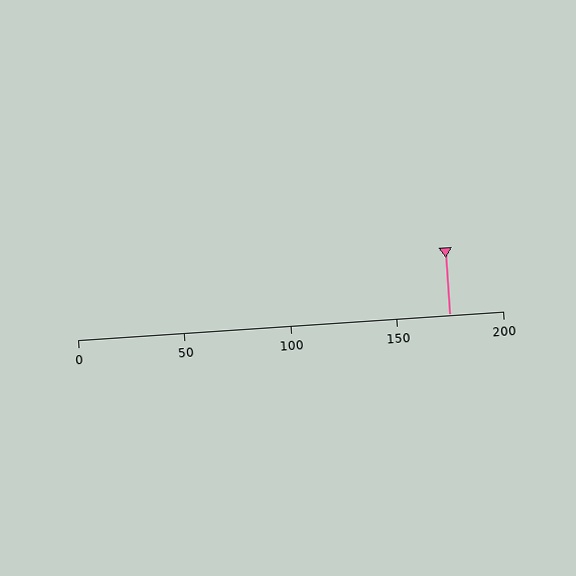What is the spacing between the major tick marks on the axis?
The major ticks are spaced 50 apart.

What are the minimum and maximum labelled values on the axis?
The axis runs from 0 to 200.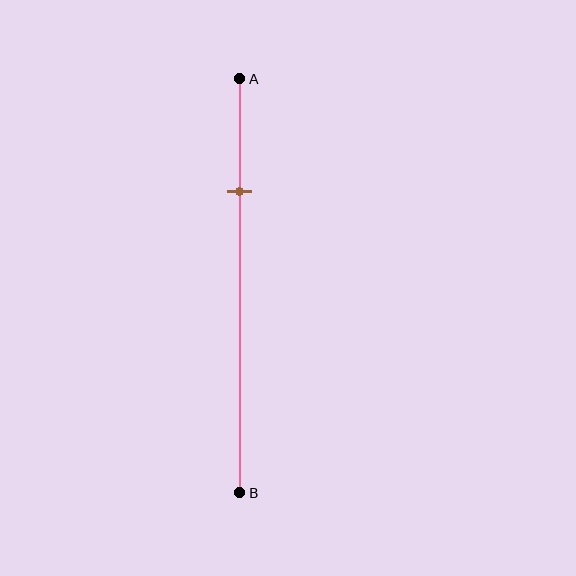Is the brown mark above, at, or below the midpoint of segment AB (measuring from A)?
The brown mark is above the midpoint of segment AB.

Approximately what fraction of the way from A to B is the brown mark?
The brown mark is approximately 25% of the way from A to B.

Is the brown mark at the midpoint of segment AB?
No, the mark is at about 25% from A, not at the 50% midpoint.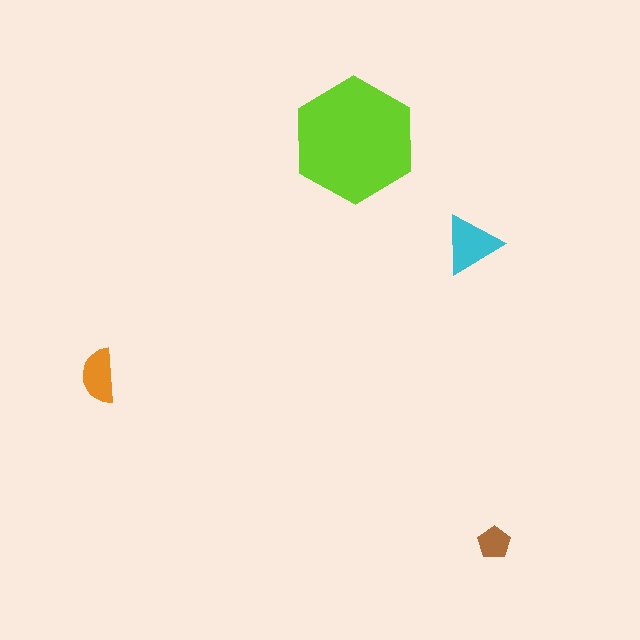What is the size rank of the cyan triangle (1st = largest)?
2nd.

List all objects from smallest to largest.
The brown pentagon, the orange semicircle, the cyan triangle, the lime hexagon.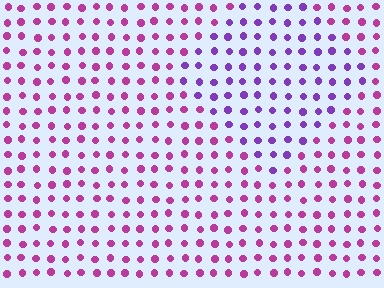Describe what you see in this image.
The image is filled with small magenta elements in a uniform arrangement. A diamond-shaped region is visible where the elements are tinted to a slightly different hue, forming a subtle color boundary.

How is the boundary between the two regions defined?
The boundary is defined purely by a slight shift in hue (about 41 degrees). Spacing, size, and orientation are identical on both sides.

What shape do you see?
I see a diamond.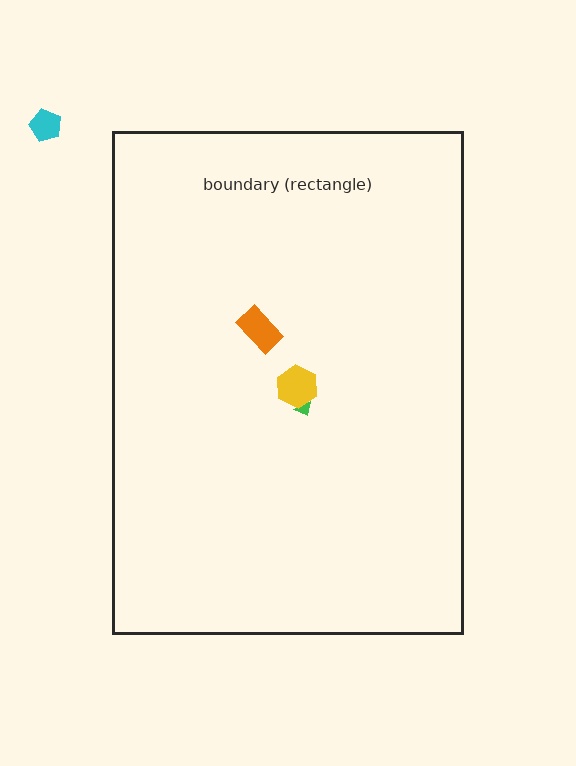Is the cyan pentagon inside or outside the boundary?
Outside.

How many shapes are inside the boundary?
3 inside, 1 outside.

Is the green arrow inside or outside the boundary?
Inside.